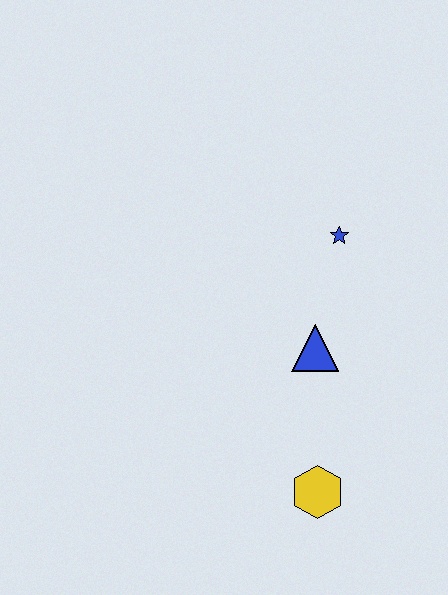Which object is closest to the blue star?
The blue triangle is closest to the blue star.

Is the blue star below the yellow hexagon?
No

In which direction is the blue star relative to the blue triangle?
The blue star is above the blue triangle.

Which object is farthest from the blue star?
The yellow hexagon is farthest from the blue star.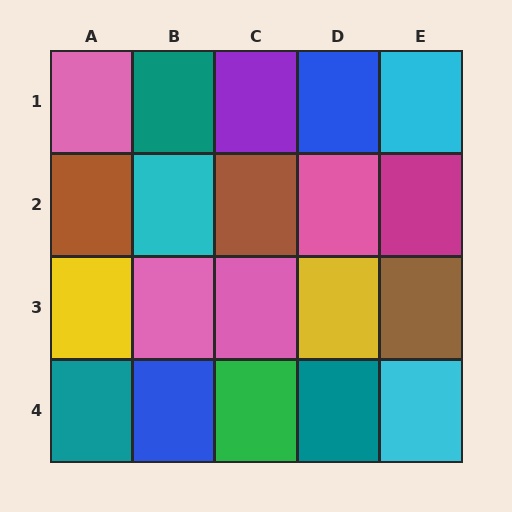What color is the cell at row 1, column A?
Pink.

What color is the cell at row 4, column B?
Blue.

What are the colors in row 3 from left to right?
Yellow, pink, pink, yellow, brown.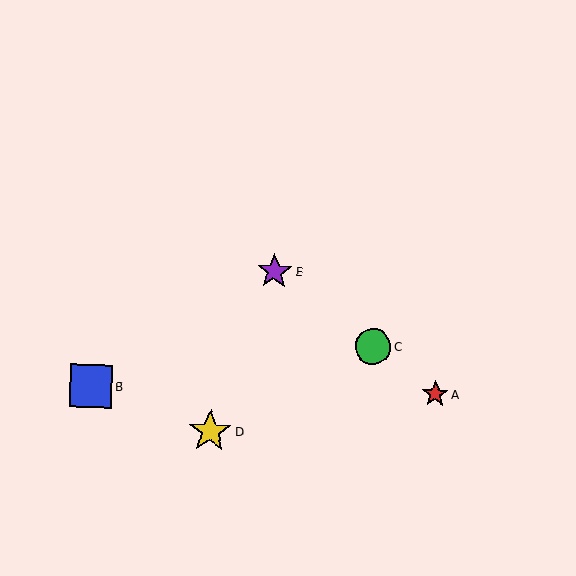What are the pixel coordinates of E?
Object E is at (275, 271).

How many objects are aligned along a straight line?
3 objects (A, C, E) are aligned along a straight line.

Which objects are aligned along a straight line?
Objects A, C, E are aligned along a straight line.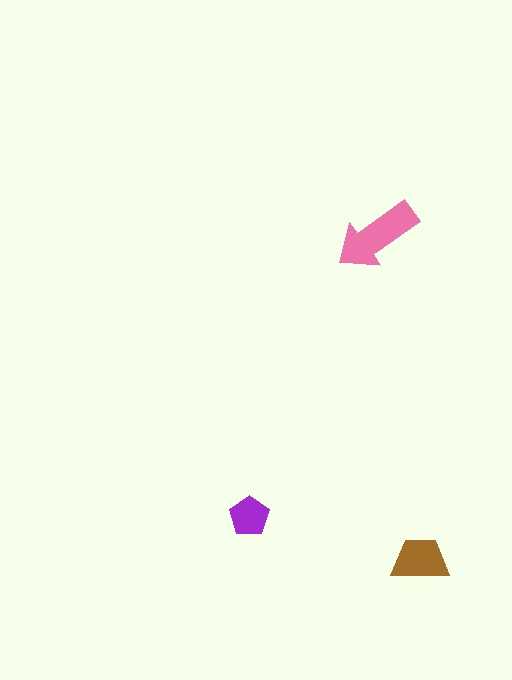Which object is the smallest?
The purple pentagon.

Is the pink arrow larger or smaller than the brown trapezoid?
Larger.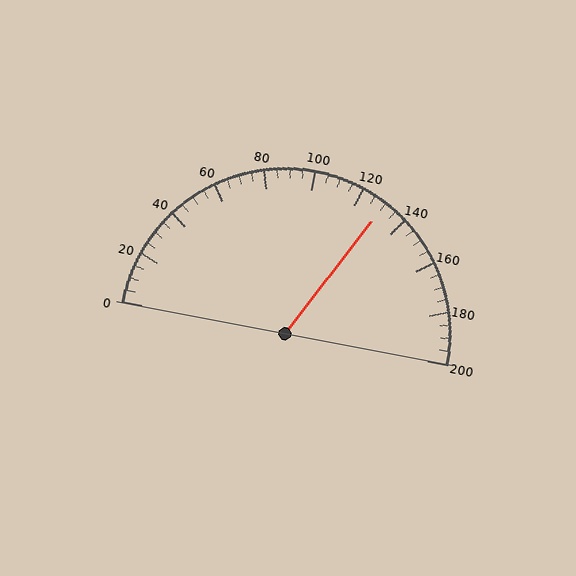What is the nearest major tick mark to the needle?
The nearest major tick mark is 120.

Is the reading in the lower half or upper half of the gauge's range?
The reading is in the upper half of the range (0 to 200).